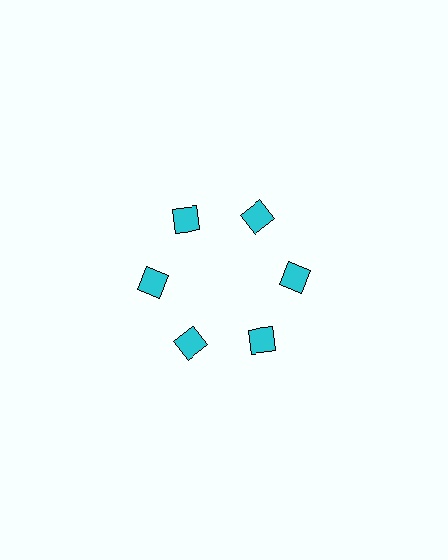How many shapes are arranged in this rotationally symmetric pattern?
There are 6 shapes, arranged in 6 groups of 1.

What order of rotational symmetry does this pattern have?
This pattern has 6-fold rotational symmetry.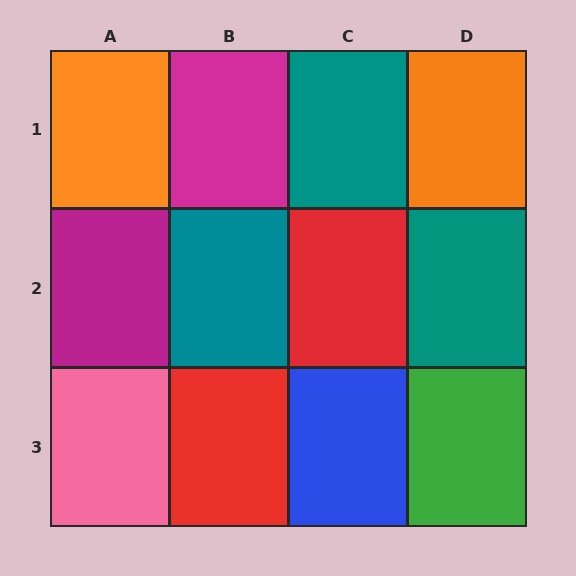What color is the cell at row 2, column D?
Teal.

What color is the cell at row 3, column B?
Red.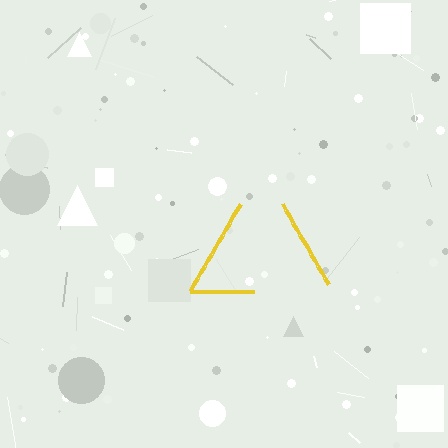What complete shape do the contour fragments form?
The contour fragments form a triangle.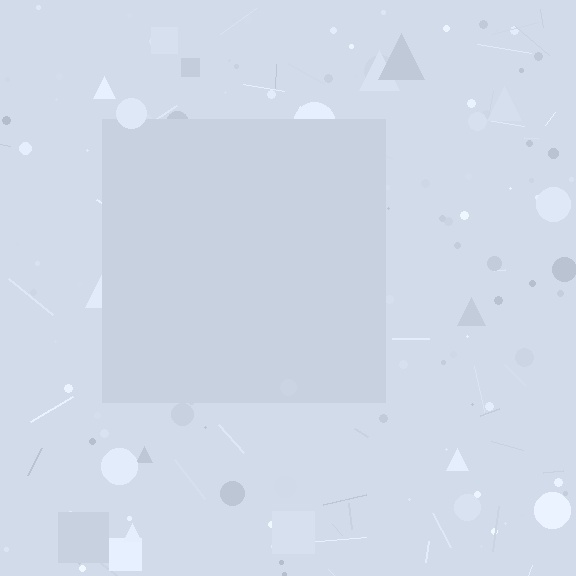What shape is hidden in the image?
A square is hidden in the image.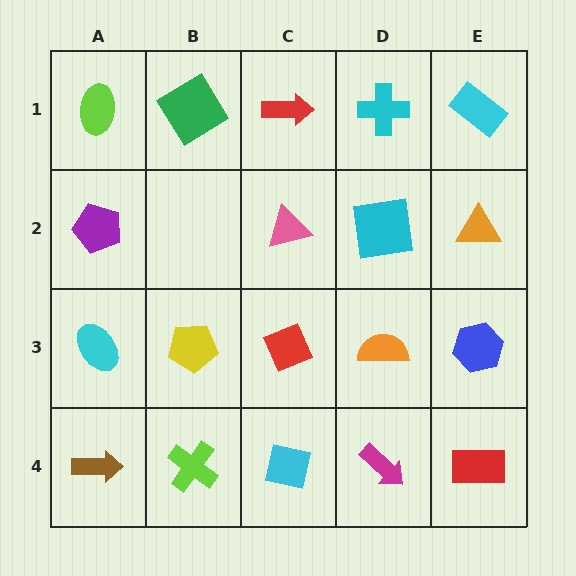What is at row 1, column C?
A red arrow.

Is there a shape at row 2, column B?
No, that cell is empty.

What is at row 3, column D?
An orange semicircle.